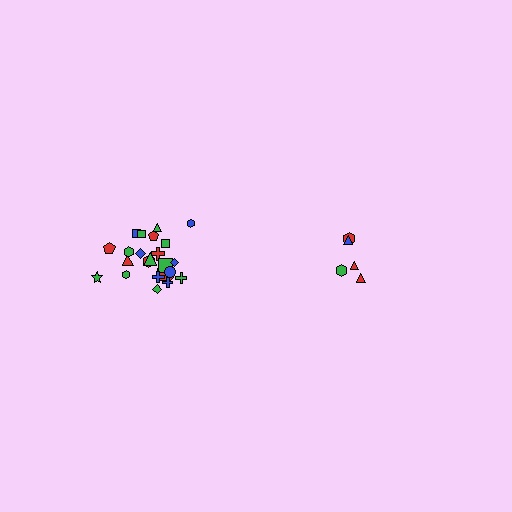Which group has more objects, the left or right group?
The left group.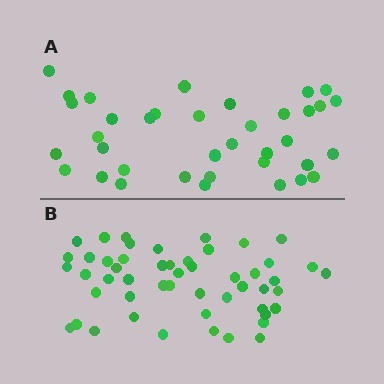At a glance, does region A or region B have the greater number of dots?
Region B (the bottom region) has more dots.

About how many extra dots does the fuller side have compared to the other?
Region B has approximately 15 more dots than region A.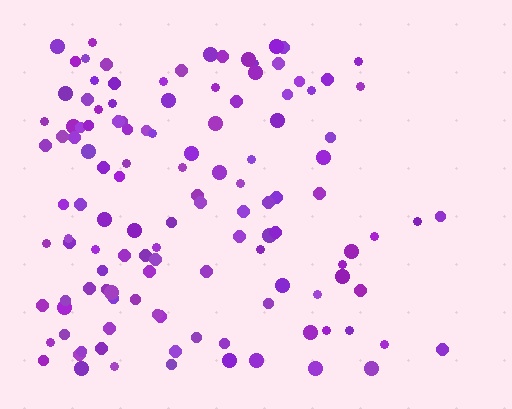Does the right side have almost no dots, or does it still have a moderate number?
Still a moderate number, just noticeably fewer than the left.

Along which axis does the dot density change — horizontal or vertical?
Horizontal.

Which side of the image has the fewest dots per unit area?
The right.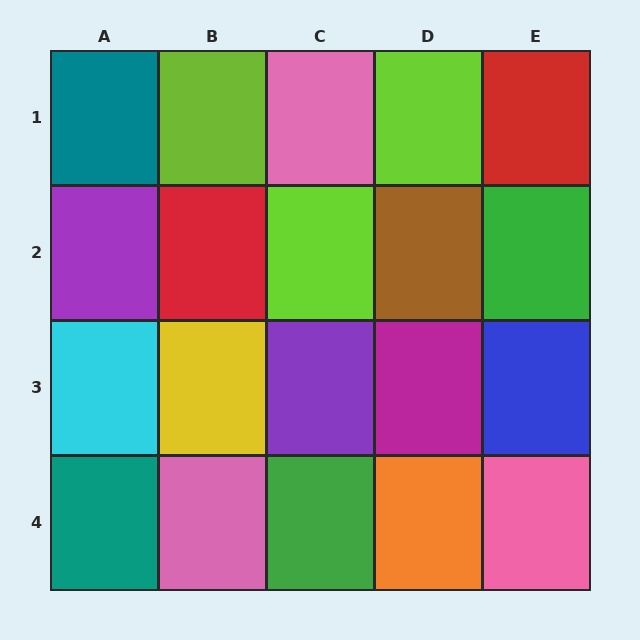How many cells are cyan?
1 cell is cyan.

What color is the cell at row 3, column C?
Purple.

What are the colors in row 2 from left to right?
Purple, red, lime, brown, green.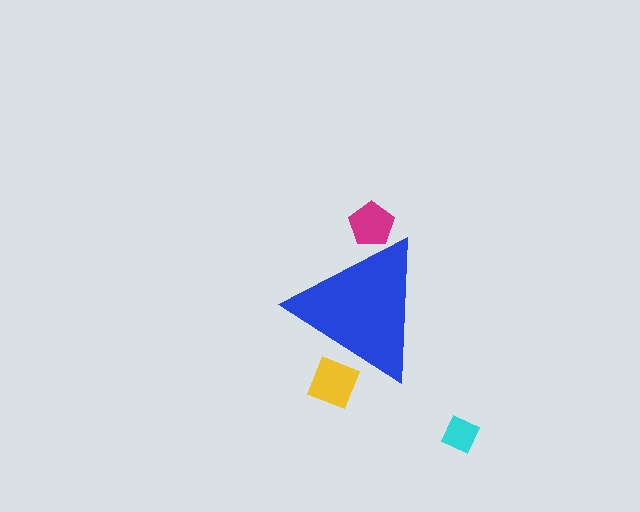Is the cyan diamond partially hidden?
No, the cyan diamond is fully visible.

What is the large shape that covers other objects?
A blue triangle.